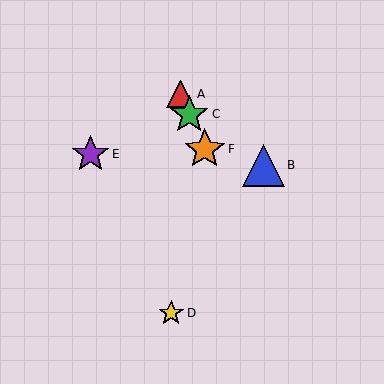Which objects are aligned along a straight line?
Objects A, C, F are aligned along a straight line.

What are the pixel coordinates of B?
Object B is at (263, 165).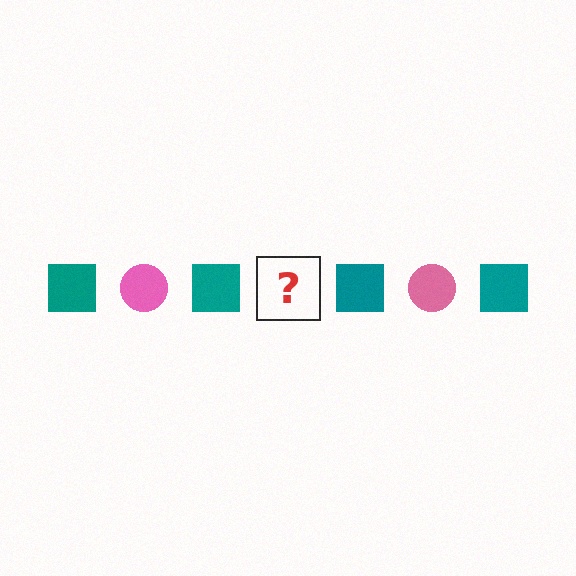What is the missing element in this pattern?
The missing element is a pink circle.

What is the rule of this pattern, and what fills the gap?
The rule is that the pattern alternates between teal square and pink circle. The gap should be filled with a pink circle.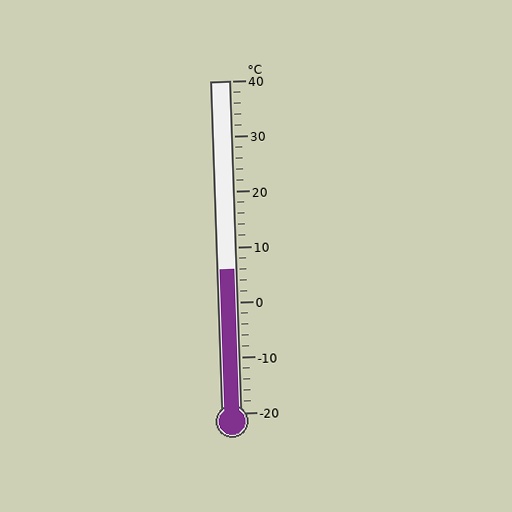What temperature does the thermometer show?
The thermometer shows approximately 6°C.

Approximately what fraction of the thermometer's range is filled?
The thermometer is filled to approximately 45% of its range.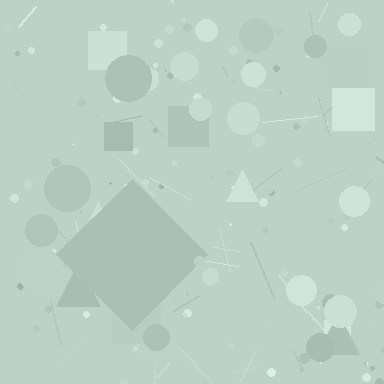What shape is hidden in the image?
A diamond is hidden in the image.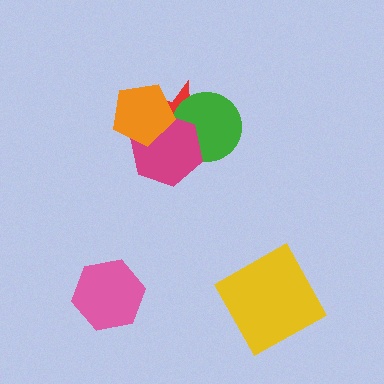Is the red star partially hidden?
Yes, it is partially covered by another shape.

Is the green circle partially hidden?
Yes, it is partially covered by another shape.